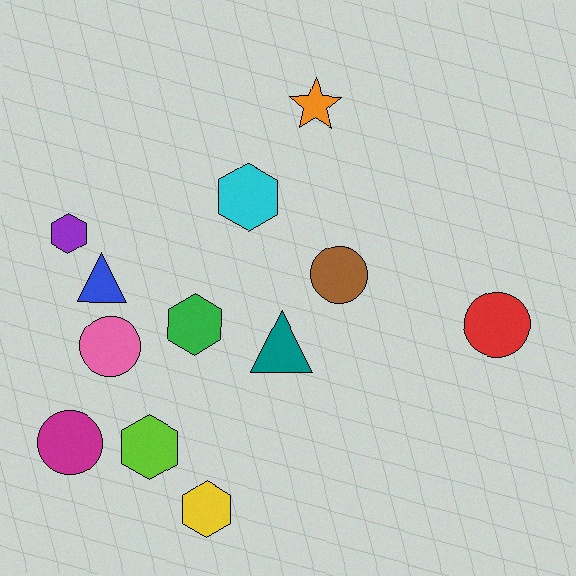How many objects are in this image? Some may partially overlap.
There are 12 objects.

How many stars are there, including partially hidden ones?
There is 1 star.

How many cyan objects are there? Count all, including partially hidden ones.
There is 1 cyan object.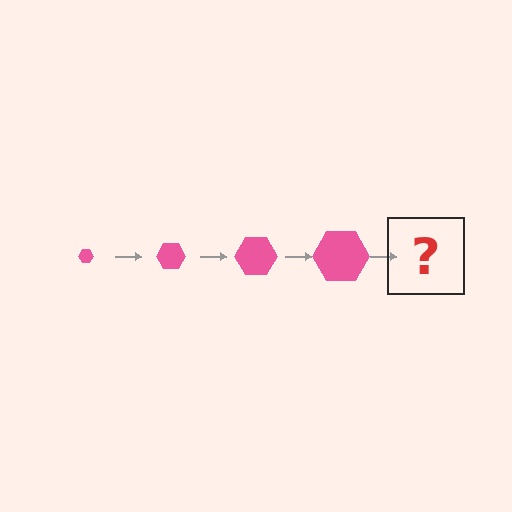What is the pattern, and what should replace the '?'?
The pattern is that the hexagon gets progressively larger each step. The '?' should be a pink hexagon, larger than the previous one.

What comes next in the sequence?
The next element should be a pink hexagon, larger than the previous one.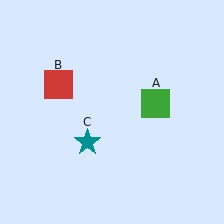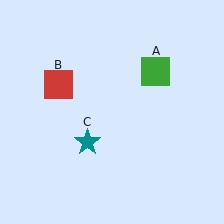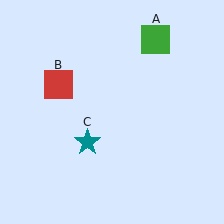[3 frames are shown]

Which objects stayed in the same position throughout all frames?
Red square (object B) and teal star (object C) remained stationary.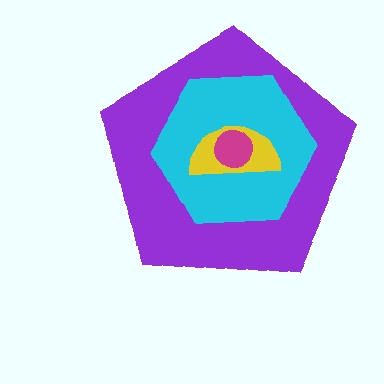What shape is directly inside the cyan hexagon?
The yellow semicircle.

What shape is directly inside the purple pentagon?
The cyan hexagon.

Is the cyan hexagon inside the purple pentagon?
Yes.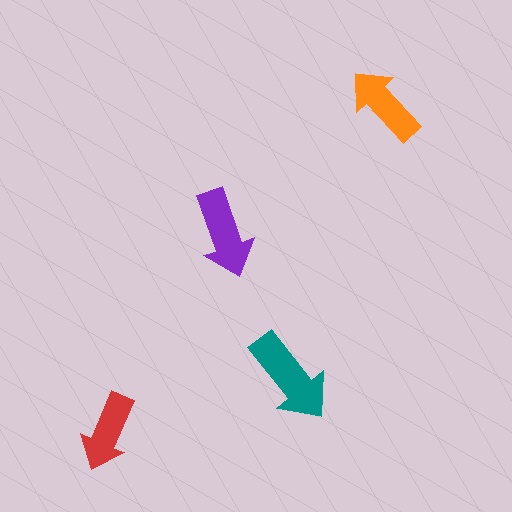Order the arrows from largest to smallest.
the teal one, the purple one, the orange one, the red one.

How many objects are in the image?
There are 4 objects in the image.